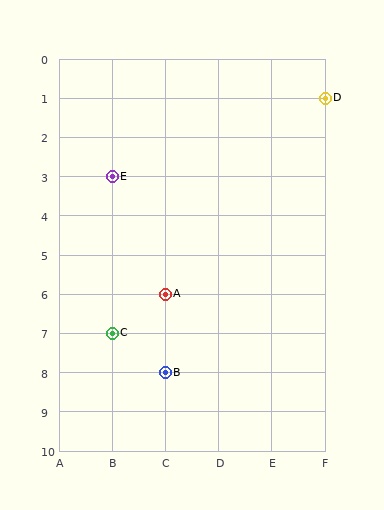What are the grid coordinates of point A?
Point A is at grid coordinates (C, 6).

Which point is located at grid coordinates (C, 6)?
Point A is at (C, 6).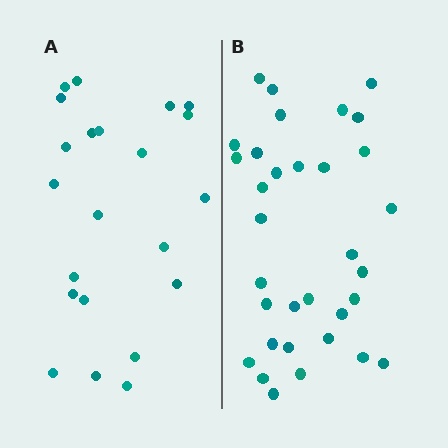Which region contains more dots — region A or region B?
Region B (the right region) has more dots.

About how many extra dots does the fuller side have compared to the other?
Region B has roughly 12 or so more dots than region A.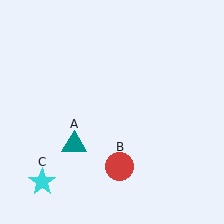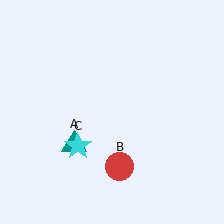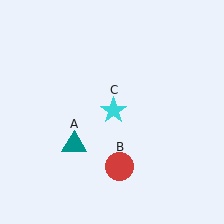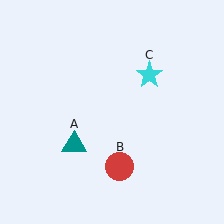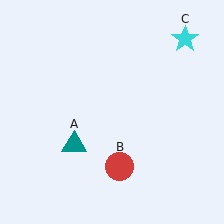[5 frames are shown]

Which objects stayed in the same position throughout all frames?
Teal triangle (object A) and red circle (object B) remained stationary.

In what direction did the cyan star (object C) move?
The cyan star (object C) moved up and to the right.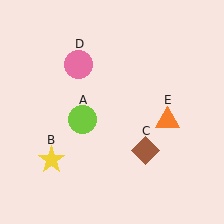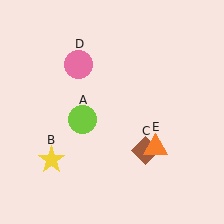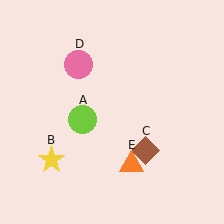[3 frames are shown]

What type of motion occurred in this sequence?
The orange triangle (object E) rotated clockwise around the center of the scene.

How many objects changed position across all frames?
1 object changed position: orange triangle (object E).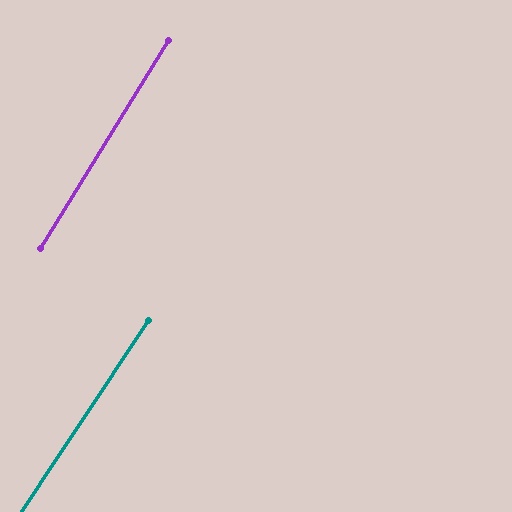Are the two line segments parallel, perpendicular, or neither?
Parallel — their directions differ by only 1.9°.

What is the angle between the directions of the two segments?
Approximately 2 degrees.